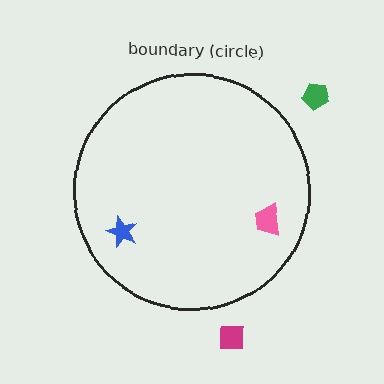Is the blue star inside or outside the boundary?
Inside.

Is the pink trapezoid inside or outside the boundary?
Inside.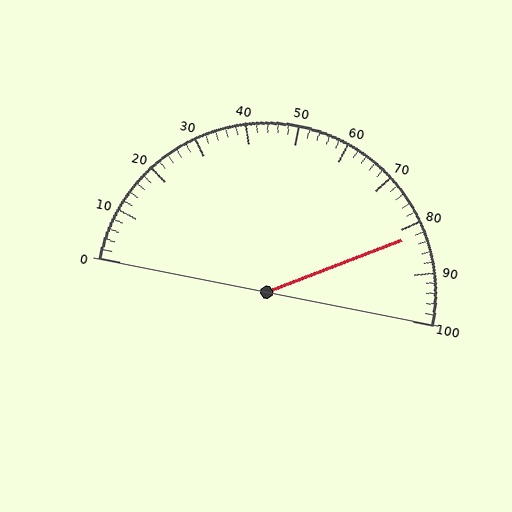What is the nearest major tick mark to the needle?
The nearest major tick mark is 80.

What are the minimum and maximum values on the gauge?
The gauge ranges from 0 to 100.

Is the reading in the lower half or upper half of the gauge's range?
The reading is in the upper half of the range (0 to 100).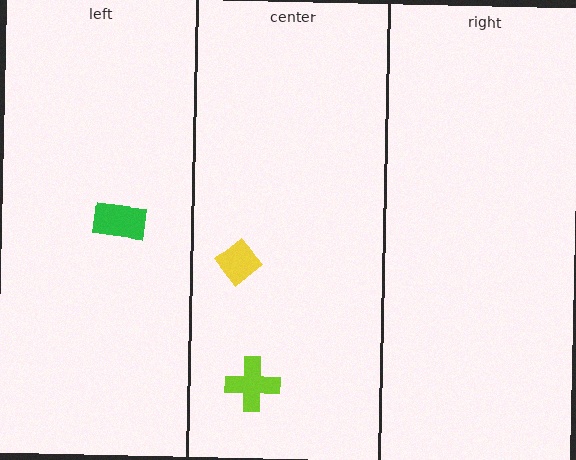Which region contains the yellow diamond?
The center region.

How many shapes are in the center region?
2.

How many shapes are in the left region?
1.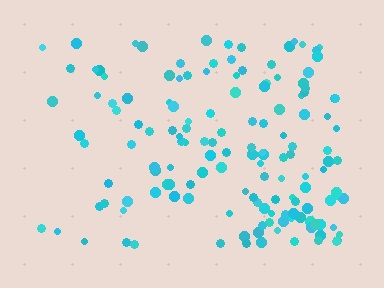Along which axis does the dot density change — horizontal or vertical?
Horizontal.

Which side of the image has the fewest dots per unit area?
The left.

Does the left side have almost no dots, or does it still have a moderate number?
Still a moderate number, just noticeably fewer than the right.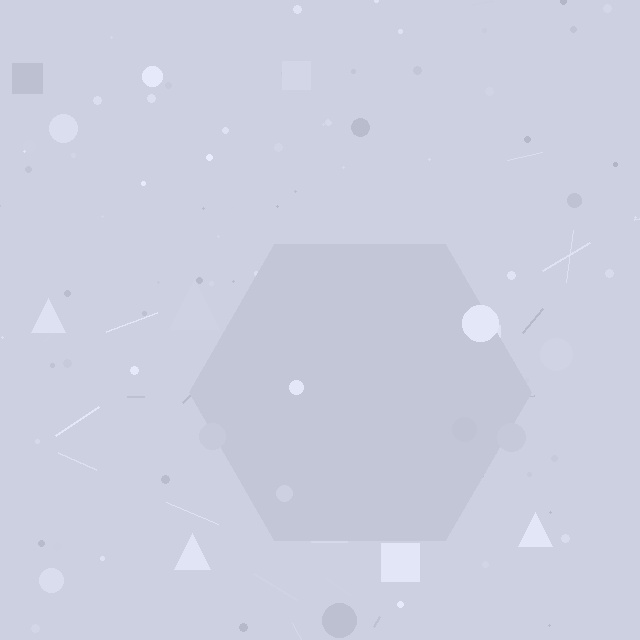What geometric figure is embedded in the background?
A hexagon is embedded in the background.